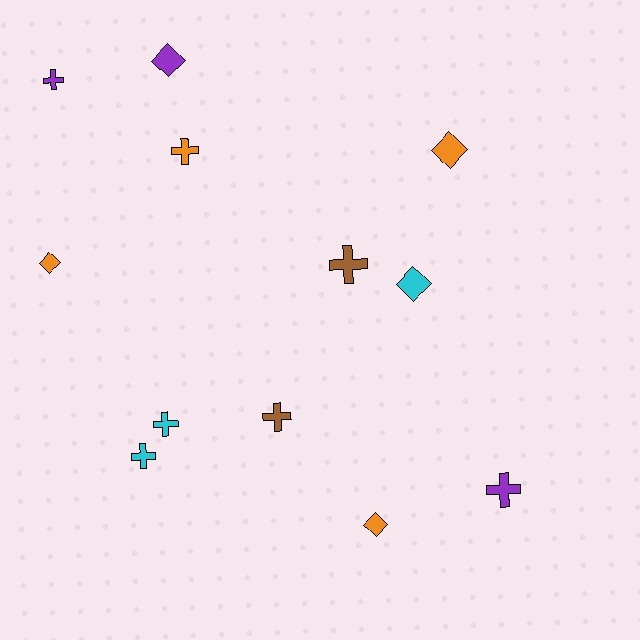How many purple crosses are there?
There are 2 purple crosses.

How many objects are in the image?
There are 12 objects.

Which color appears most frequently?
Orange, with 4 objects.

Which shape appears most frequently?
Cross, with 7 objects.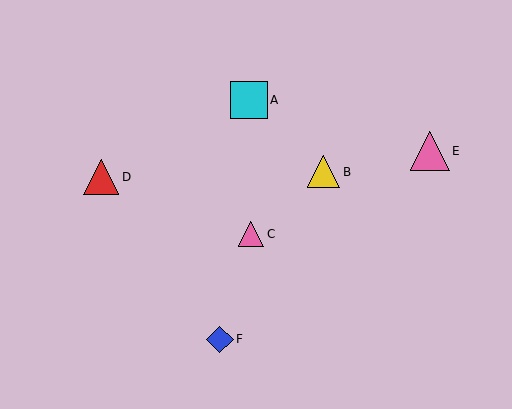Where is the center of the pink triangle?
The center of the pink triangle is at (251, 234).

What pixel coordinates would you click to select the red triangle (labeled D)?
Click at (101, 177) to select the red triangle D.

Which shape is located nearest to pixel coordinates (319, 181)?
The yellow triangle (labeled B) at (324, 172) is nearest to that location.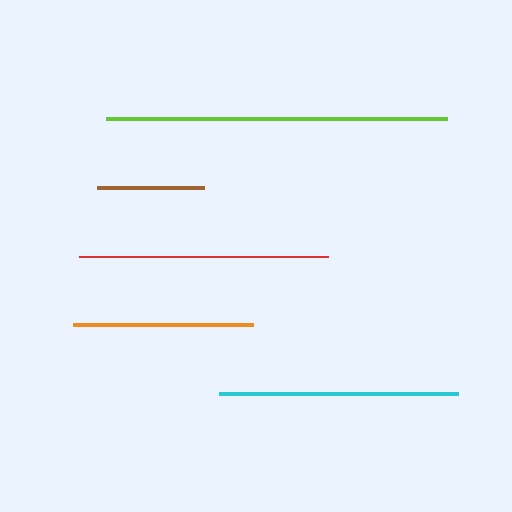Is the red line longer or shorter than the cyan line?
The red line is longer than the cyan line.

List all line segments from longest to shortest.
From longest to shortest: lime, red, cyan, orange, brown.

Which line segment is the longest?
The lime line is the longest at approximately 341 pixels.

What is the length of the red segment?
The red segment is approximately 249 pixels long.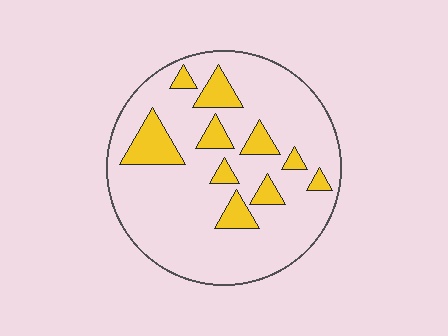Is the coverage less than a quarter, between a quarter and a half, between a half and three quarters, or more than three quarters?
Less than a quarter.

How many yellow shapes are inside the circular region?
10.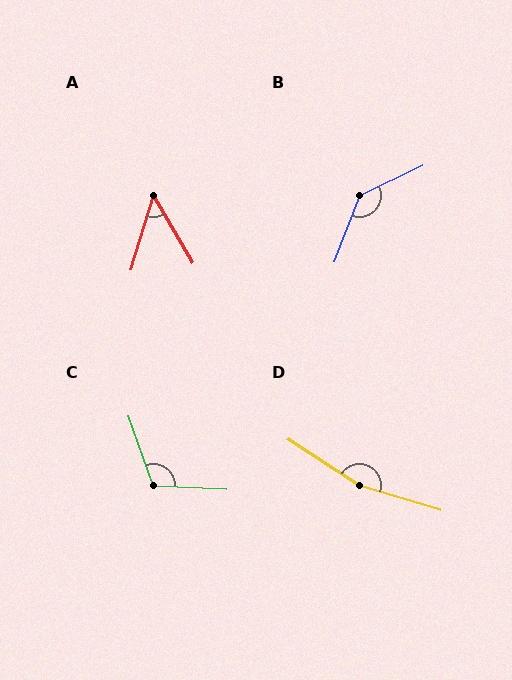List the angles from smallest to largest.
A (47°), C (112°), B (137°), D (164°).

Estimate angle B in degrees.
Approximately 137 degrees.